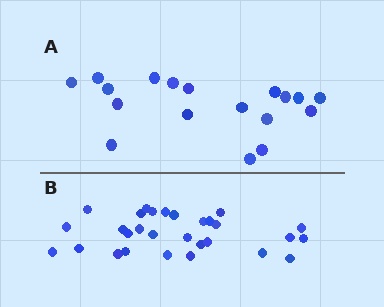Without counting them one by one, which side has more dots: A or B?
Region B (the bottom region) has more dots.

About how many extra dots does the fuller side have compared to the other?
Region B has roughly 12 or so more dots than region A.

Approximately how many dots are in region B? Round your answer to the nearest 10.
About 30 dots. (The exact count is 29, which rounds to 30.)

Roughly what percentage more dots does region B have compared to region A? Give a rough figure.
About 60% more.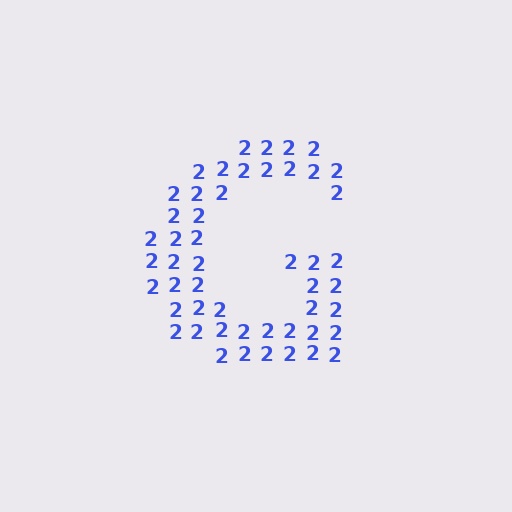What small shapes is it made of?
It is made of small digit 2's.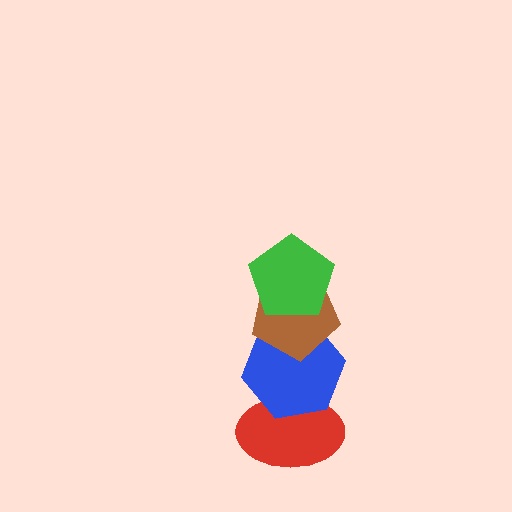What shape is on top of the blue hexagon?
The brown pentagon is on top of the blue hexagon.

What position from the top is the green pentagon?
The green pentagon is 1st from the top.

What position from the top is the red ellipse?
The red ellipse is 4th from the top.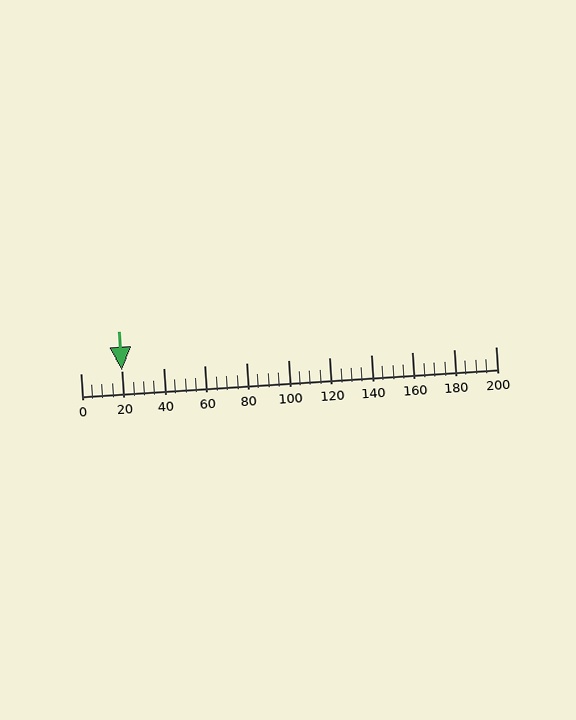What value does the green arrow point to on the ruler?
The green arrow points to approximately 20.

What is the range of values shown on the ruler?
The ruler shows values from 0 to 200.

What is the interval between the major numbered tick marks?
The major tick marks are spaced 20 units apart.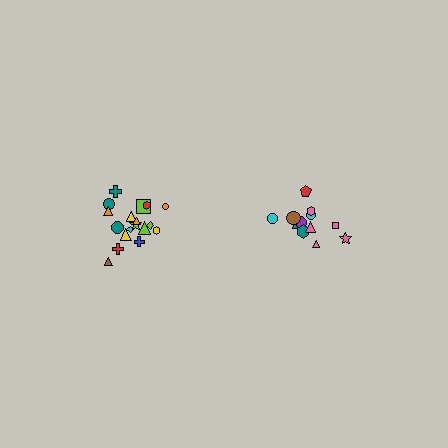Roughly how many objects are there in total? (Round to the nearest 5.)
Roughly 30 objects in total.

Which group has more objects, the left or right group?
The left group.